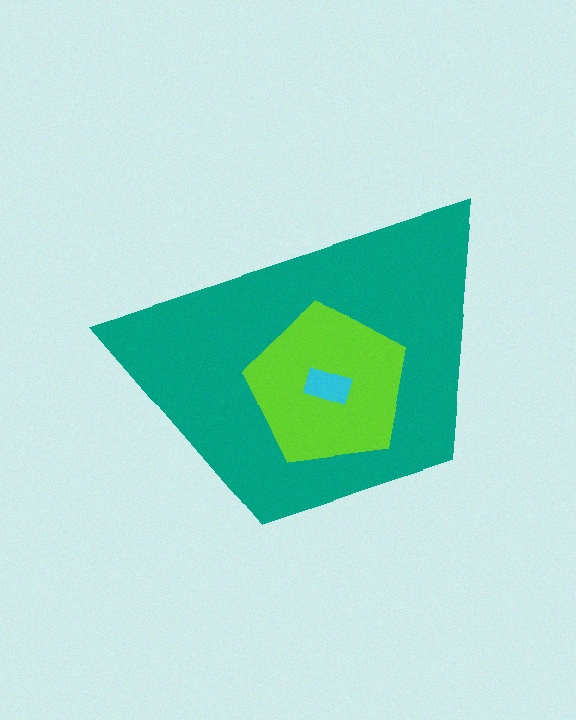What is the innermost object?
The cyan rectangle.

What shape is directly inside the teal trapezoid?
The lime pentagon.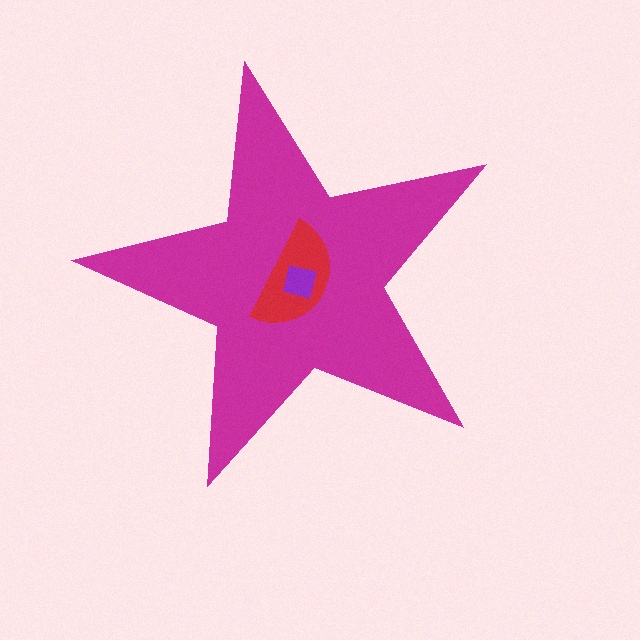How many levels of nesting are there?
3.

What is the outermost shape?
The magenta star.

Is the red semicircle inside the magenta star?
Yes.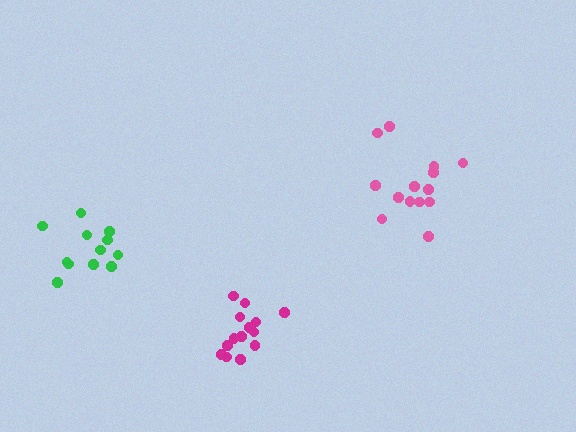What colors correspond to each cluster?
The clusters are colored: magenta, green, pink.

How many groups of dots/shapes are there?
There are 3 groups.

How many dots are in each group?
Group 1: 14 dots, Group 2: 12 dots, Group 3: 14 dots (40 total).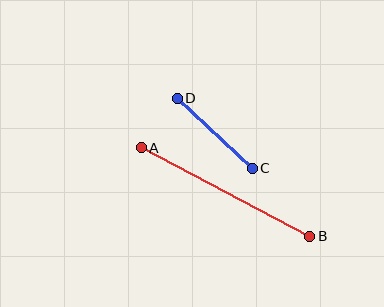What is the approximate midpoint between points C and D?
The midpoint is at approximately (215, 133) pixels.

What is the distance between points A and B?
The distance is approximately 190 pixels.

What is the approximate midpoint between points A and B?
The midpoint is at approximately (226, 192) pixels.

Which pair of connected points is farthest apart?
Points A and B are farthest apart.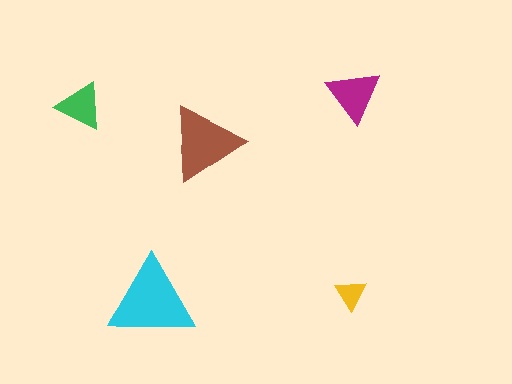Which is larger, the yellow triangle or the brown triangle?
The brown one.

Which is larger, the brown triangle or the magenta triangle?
The brown one.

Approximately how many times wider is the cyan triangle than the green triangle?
About 2 times wider.